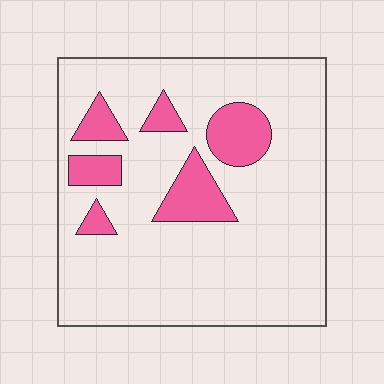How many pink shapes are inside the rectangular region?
6.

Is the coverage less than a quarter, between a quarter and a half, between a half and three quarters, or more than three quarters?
Less than a quarter.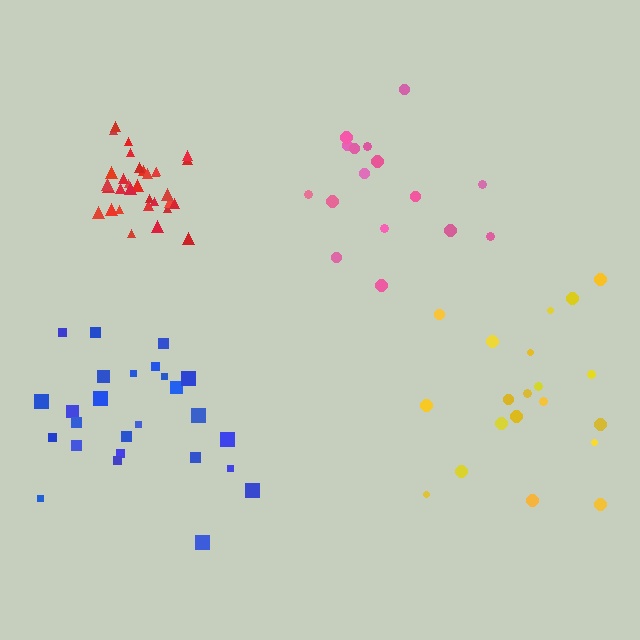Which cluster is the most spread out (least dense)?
Yellow.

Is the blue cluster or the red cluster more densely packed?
Red.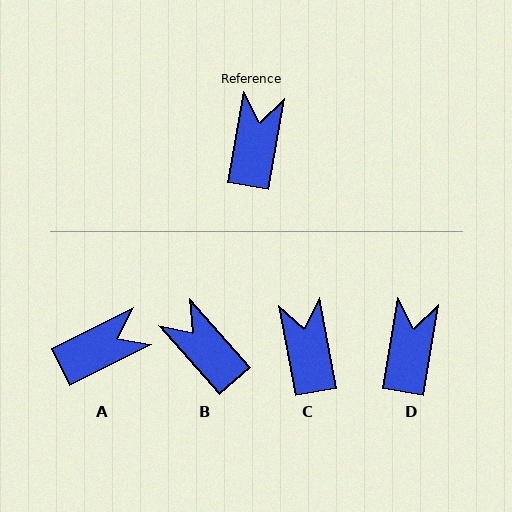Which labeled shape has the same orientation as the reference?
D.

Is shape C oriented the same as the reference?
No, it is off by about 20 degrees.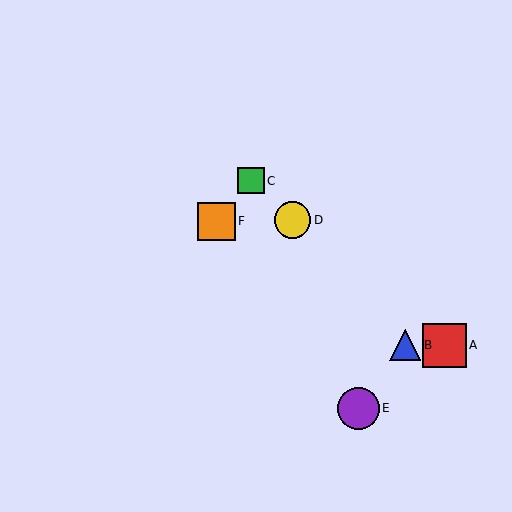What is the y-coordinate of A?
Object A is at y≈345.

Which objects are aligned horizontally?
Objects A, B are aligned horizontally.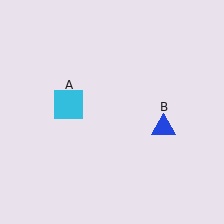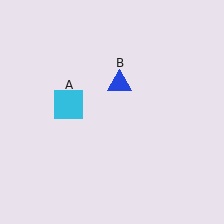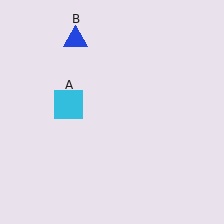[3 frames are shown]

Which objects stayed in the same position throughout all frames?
Cyan square (object A) remained stationary.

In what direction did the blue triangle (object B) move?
The blue triangle (object B) moved up and to the left.